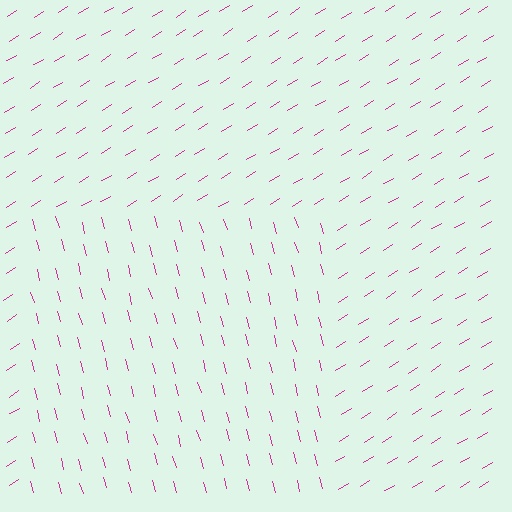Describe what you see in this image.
The image is filled with small magenta line segments. A rectangle region in the image has lines oriented differently from the surrounding lines, creating a visible texture boundary.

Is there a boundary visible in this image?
Yes, there is a texture boundary formed by a change in line orientation.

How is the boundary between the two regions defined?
The boundary is defined purely by a change in line orientation (approximately 73 degrees difference). All lines are the same color and thickness.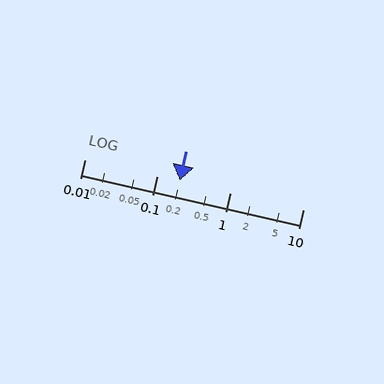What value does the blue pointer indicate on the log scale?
The pointer indicates approximately 0.2.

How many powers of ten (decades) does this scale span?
The scale spans 3 decades, from 0.01 to 10.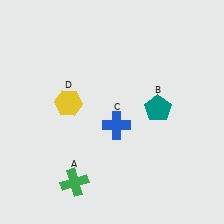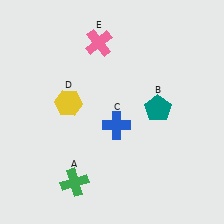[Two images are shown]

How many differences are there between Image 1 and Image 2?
There is 1 difference between the two images.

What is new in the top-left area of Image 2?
A pink cross (E) was added in the top-left area of Image 2.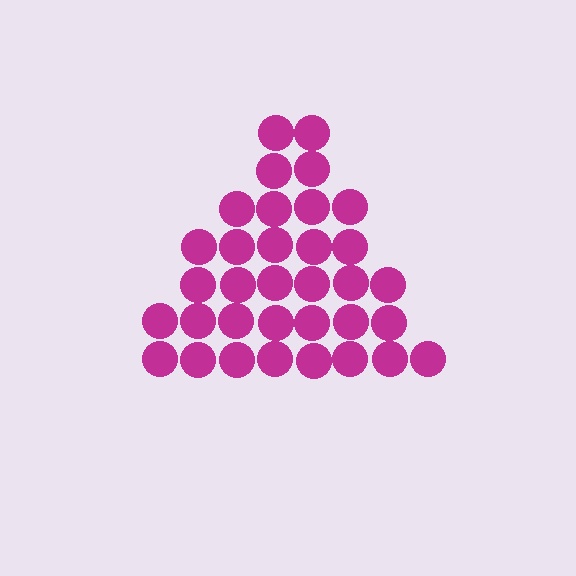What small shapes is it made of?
It is made of small circles.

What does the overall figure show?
The overall figure shows a triangle.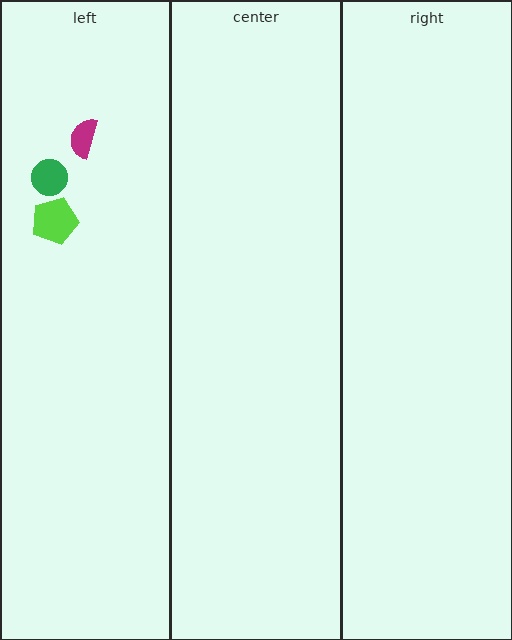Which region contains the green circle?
The left region.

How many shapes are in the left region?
3.